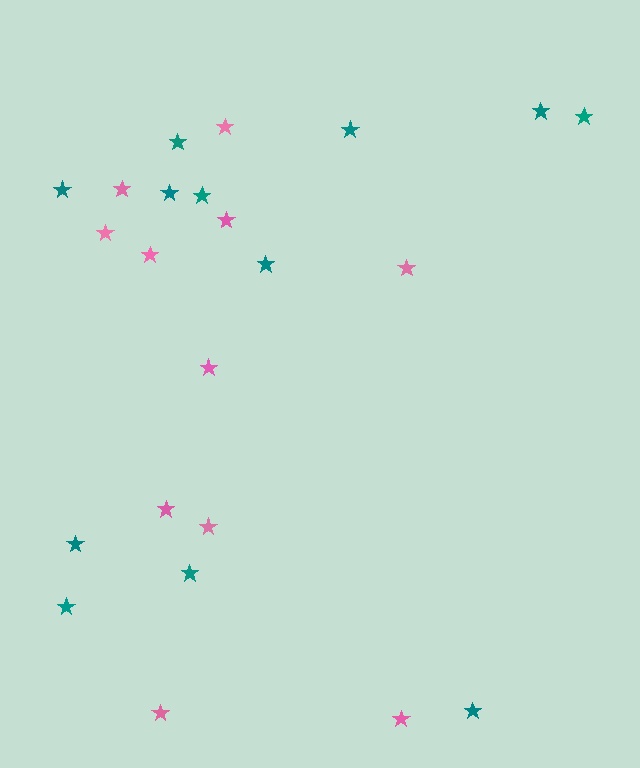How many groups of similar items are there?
There are 2 groups: one group of pink stars (11) and one group of teal stars (12).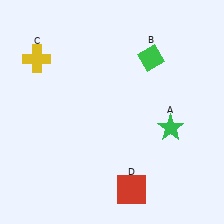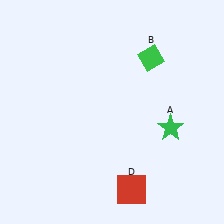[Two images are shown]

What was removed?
The yellow cross (C) was removed in Image 2.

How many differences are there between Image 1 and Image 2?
There is 1 difference between the two images.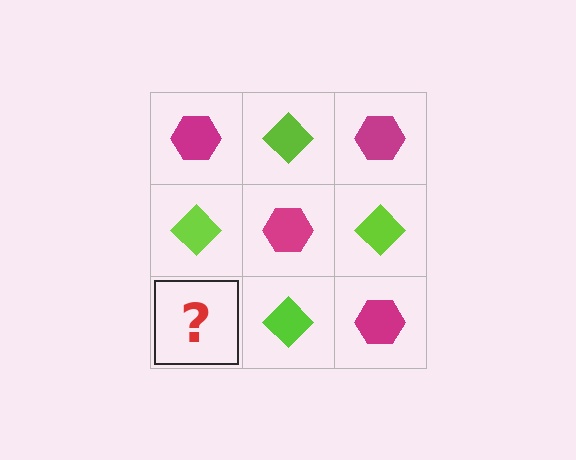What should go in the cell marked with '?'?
The missing cell should contain a magenta hexagon.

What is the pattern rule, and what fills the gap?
The rule is that it alternates magenta hexagon and lime diamond in a checkerboard pattern. The gap should be filled with a magenta hexagon.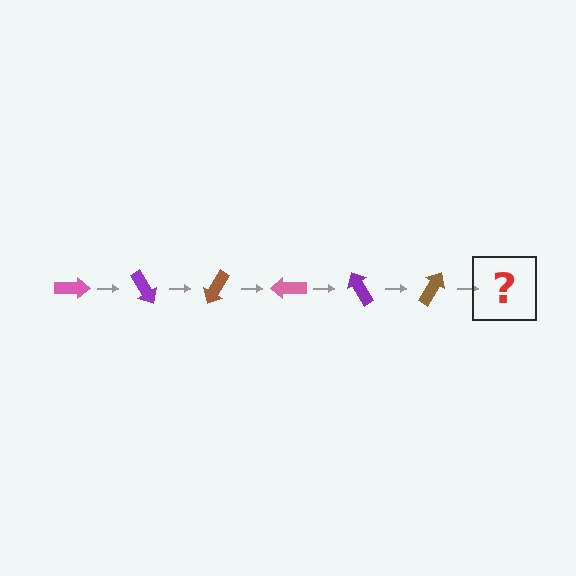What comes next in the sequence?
The next element should be a pink arrow, rotated 360 degrees from the start.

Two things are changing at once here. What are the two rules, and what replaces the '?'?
The two rules are that it rotates 60 degrees each step and the color cycles through pink, purple, and brown. The '?' should be a pink arrow, rotated 360 degrees from the start.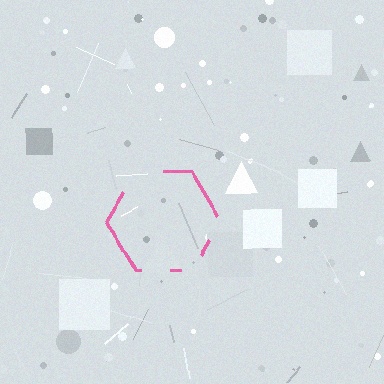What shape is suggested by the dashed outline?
The dashed outline suggests a hexagon.